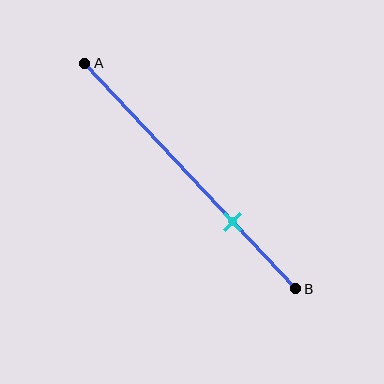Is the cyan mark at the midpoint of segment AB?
No, the mark is at about 70% from A, not at the 50% midpoint.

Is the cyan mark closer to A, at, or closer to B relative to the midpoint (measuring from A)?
The cyan mark is closer to point B than the midpoint of segment AB.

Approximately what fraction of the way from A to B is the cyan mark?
The cyan mark is approximately 70% of the way from A to B.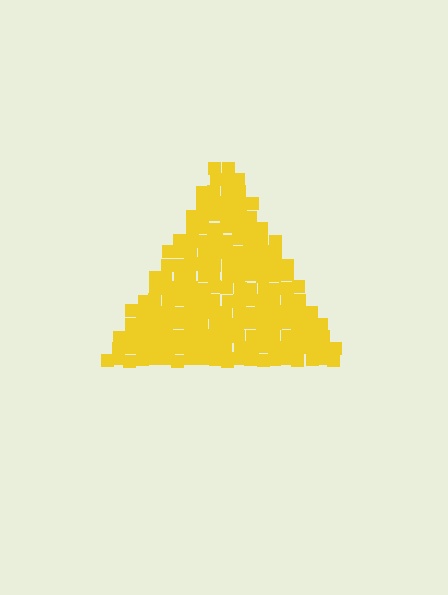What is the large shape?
The large shape is a triangle.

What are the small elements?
The small elements are squares.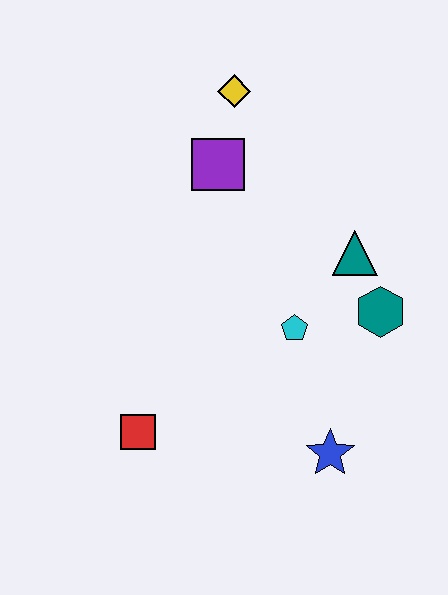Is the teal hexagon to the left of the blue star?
No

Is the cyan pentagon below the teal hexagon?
Yes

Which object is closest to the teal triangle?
The teal hexagon is closest to the teal triangle.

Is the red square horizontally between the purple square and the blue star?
No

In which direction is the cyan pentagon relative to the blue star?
The cyan pentagon is above the blue star.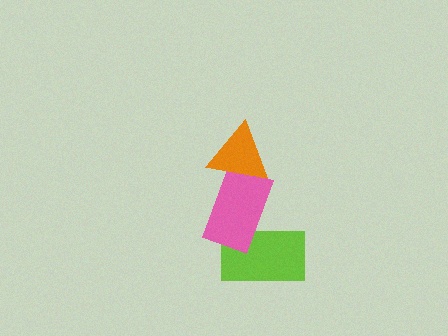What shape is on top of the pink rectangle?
The orange triangle is on top of the pink rectangle.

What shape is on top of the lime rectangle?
The pink rectangle is on top of the lime rectangle.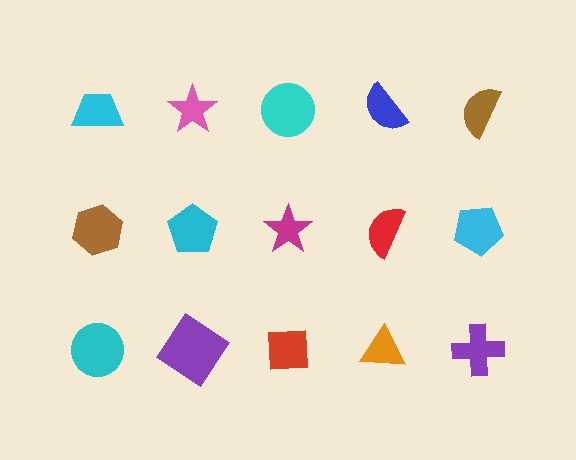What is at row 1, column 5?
A brown semicircle.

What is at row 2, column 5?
A cyan pentagon.